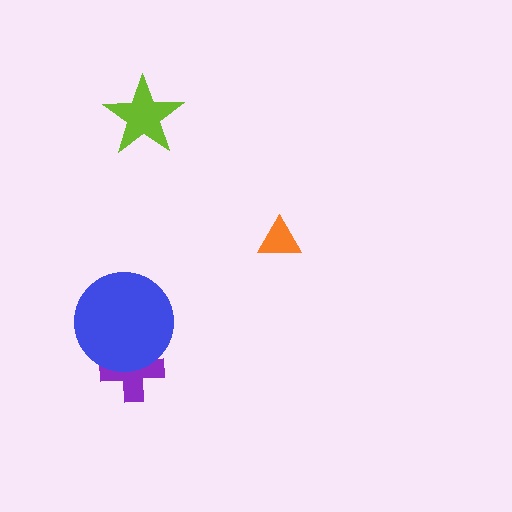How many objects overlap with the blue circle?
1 object overlaps with the blue circle.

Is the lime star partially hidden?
No, no other shape covers it.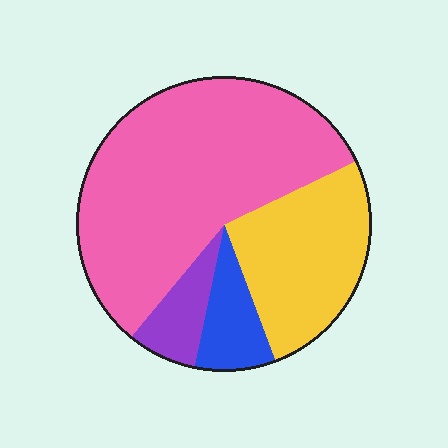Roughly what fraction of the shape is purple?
Purple covers about 10% of the shape.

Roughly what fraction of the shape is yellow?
Yellow takes up between a quarter and a half of the shape.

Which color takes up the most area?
Pink, at roughly 55%.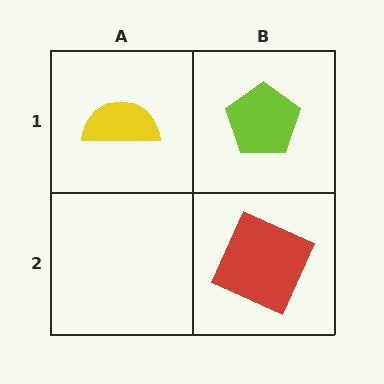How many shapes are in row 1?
2 shapes.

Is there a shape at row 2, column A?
No, that cell is empty.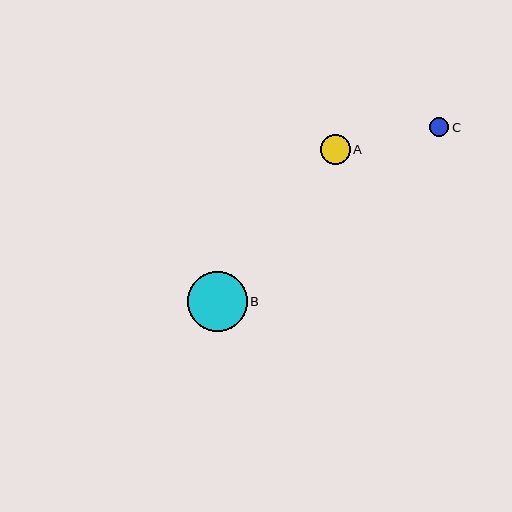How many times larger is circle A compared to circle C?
Circle A is approximately 1.6 times the size of circle C.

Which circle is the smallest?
Circle C is the smallest with a size of approximately 19 pixels.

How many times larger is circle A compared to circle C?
Circle A is approximately 1.6 times the size of circle C.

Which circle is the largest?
Circle B is the largest with a size of approximately 60 pixels.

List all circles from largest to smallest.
From largest to smallest: B, A, C.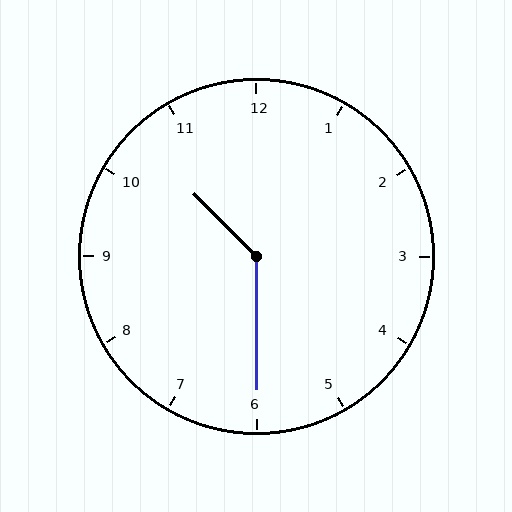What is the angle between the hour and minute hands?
Approximately 135 degrees.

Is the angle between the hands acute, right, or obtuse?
It is obtuse.